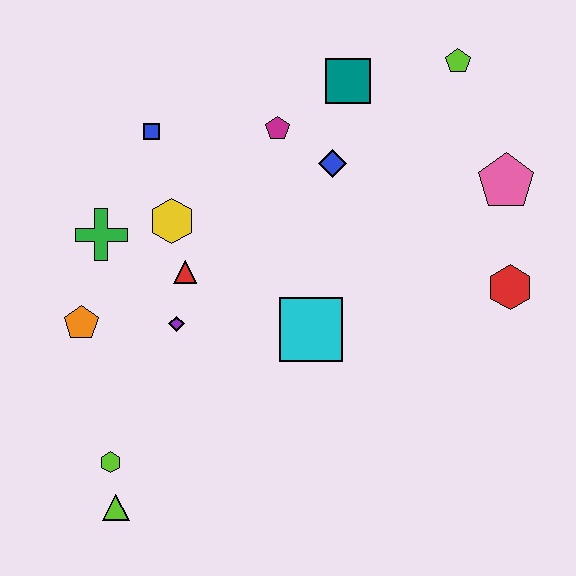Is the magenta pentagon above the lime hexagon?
Yes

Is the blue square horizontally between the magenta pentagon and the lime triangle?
Yes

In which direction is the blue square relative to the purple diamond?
The blue square is above the purple diamond.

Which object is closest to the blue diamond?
The magenta pentagon is closest to the blue diamond.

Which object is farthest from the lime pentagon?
The lime triangle is farthest from the lime pentagon.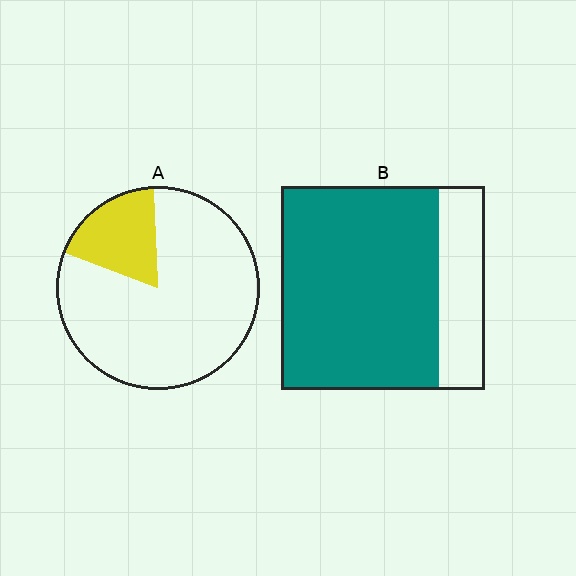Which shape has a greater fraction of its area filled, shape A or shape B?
Shape B.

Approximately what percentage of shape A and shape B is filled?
A is approximately 20% and B is approximately 75%.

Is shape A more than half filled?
No.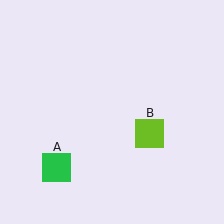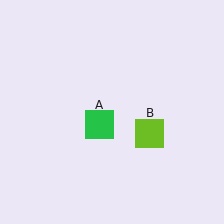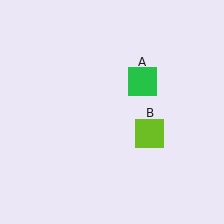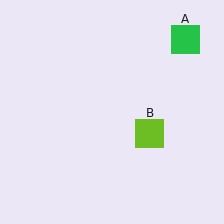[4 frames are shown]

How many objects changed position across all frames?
1 object changed position: green square (object A).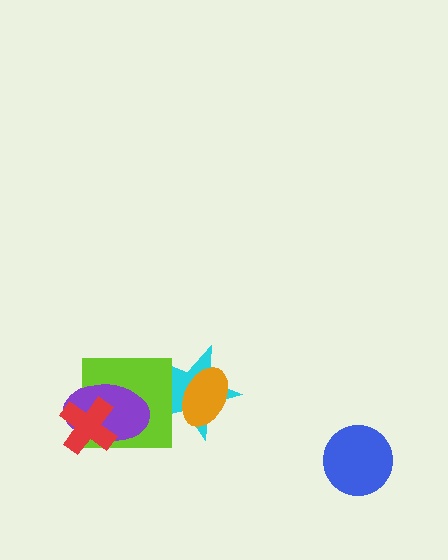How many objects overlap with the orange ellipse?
1 object overlaps with the orange ellipse.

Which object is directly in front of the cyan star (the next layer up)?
The orange ellipse is directly in front of the cyan star.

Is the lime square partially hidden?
Yes, it is partially covered by another shape.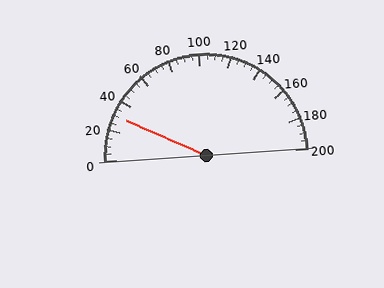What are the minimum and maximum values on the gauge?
The gauge ranges from 0 to 200.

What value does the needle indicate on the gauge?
The needle indicates approximately 30.